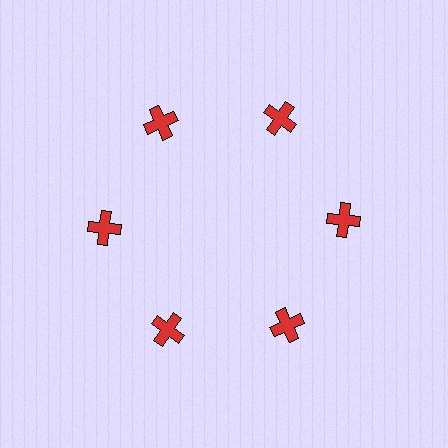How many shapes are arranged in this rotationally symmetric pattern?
There are 6 shapes, arranged in 6 groups of 1.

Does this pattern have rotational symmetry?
Yes, this pattern has 6-fold rotational symmetry. It looks the same after rotating 60 degrees around the center.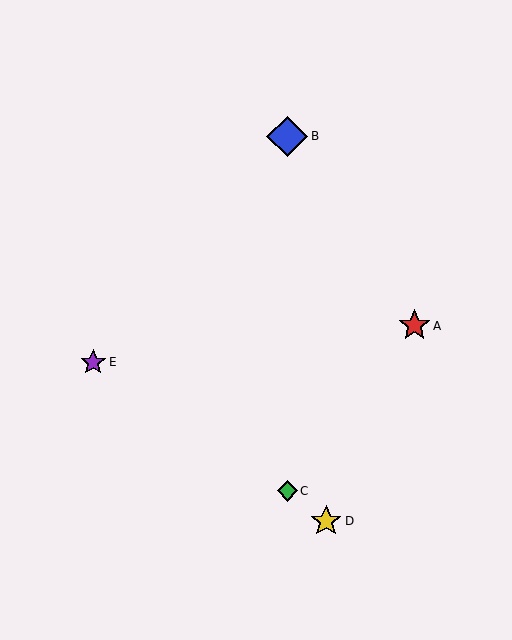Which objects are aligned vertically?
Objects B, C are aligned vertically.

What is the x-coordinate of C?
Object C is at x≈287.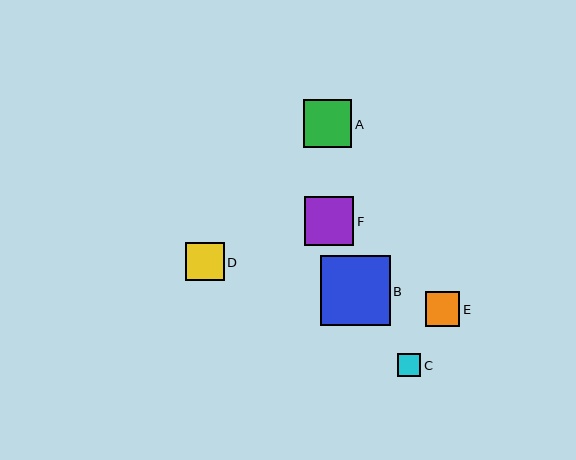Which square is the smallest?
Square C is the smallest with a size of approximately 24 pixels.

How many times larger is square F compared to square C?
Square F is approximately 2.1 times the size of square C.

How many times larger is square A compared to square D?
Square A is approximately 1.3 times the size of square D.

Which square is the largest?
Square B is the largest with a size of approximately 70 pixels.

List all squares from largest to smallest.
From largest to smallest: B, F, A, D, E, C.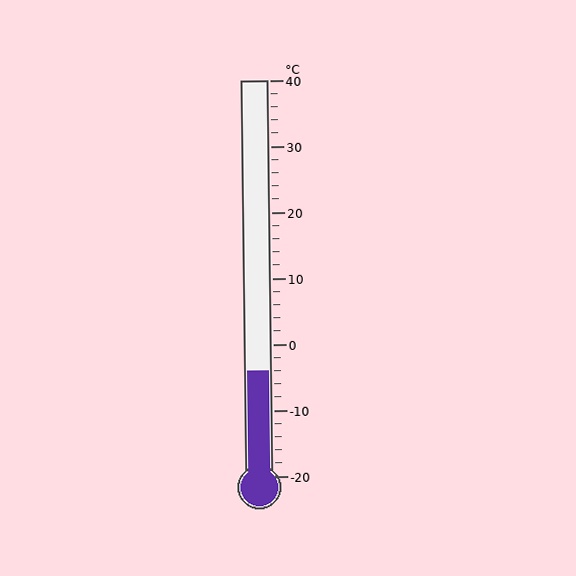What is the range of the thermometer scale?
The thermometer scale ranges from -20°C to 40°C.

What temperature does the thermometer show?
The thermometer shows approximately -4°C.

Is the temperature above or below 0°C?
The temperature is below 0°C.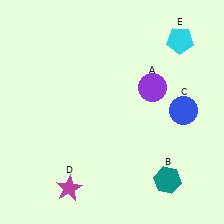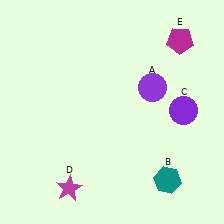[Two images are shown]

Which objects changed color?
C changed from blue to purple. E changed from cyan to magenta.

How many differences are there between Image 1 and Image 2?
There are 2 differences between the two images.